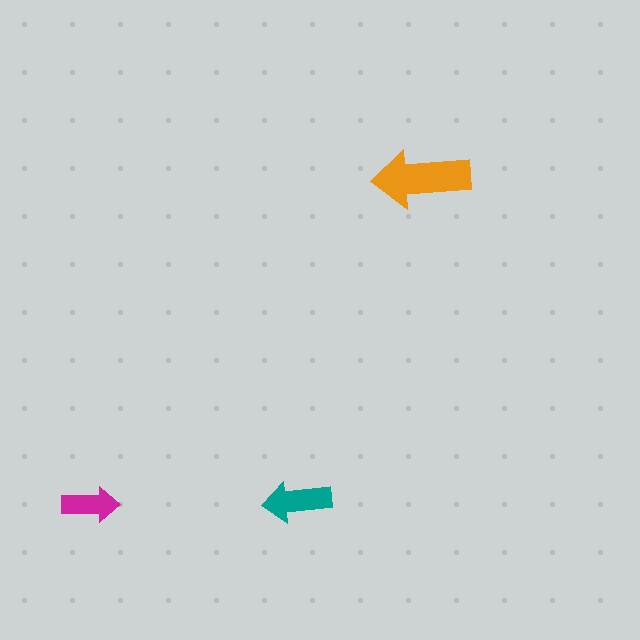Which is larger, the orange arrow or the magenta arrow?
The orange one.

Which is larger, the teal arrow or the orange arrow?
The orange one.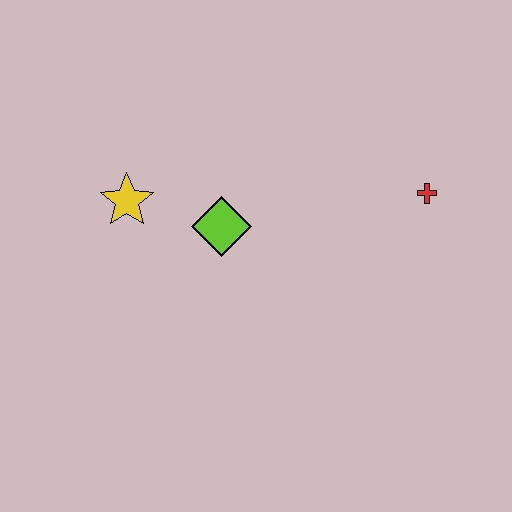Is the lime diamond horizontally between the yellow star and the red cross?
Yes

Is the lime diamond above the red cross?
No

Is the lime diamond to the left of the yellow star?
No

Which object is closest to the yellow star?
The lime diamond is closest to the yellow star.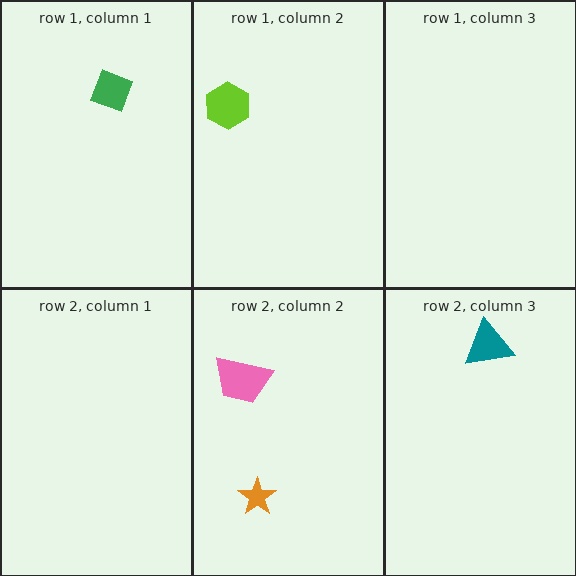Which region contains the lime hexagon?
The row 1, column 2 region.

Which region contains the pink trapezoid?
The row 2, column 2 region.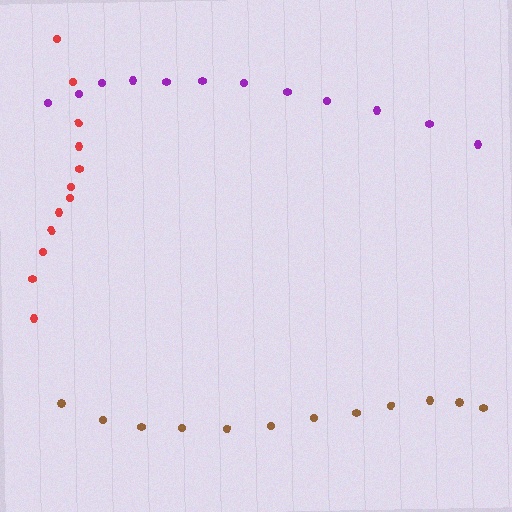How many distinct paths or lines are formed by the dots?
There are 3 distinct paths.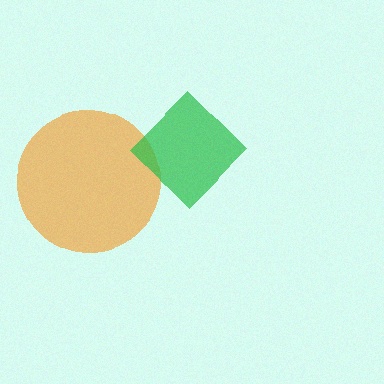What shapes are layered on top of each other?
The layered shapes are: an orange circle, a green diamond.